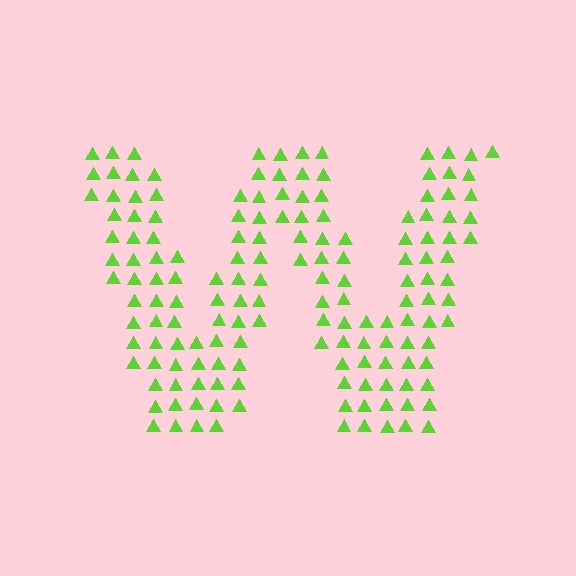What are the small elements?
The small elements are triangles.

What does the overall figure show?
The overall figure shows the letter W.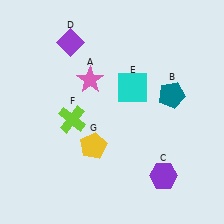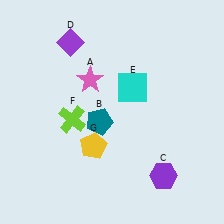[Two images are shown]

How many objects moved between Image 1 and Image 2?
1 object moved between the two images.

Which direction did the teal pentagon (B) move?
The teal pentagon (B) moved left.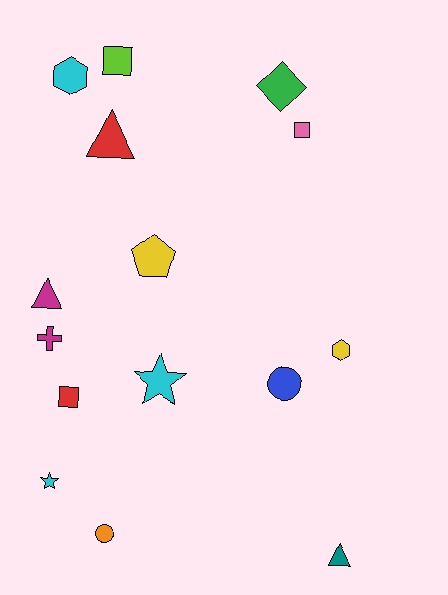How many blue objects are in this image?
There is 1 blue object.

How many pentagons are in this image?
There is 1 pentagon.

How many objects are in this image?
There are 15 objects.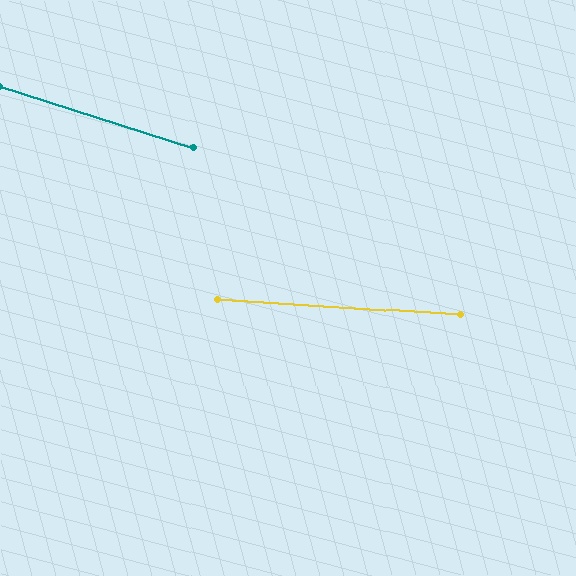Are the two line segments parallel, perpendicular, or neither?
Neither parallel nor perpendicular — they differ by about 14°.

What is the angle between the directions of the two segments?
Approximately 14 degrees.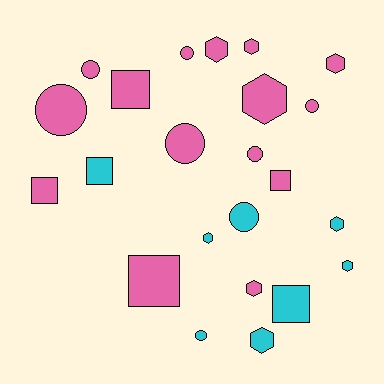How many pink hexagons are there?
There are 5 pink hexagons.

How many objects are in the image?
There are 23 objects.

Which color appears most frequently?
Pink, with 15 objects.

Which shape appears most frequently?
Hexagon, with 9 objects.